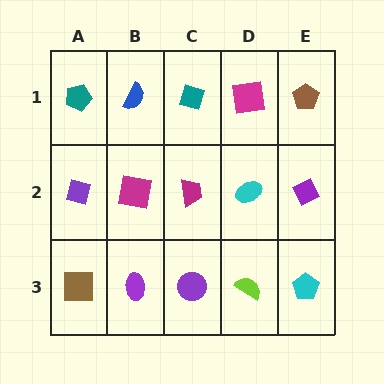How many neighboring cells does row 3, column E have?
2.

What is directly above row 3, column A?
A purple diamond.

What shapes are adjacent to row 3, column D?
A cyan ellipse (row 2, column D), a purple circle (row 3, column C), a cyan pentagon (row 3, column E).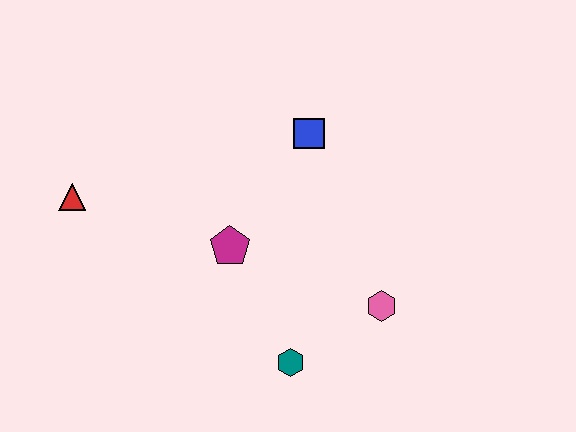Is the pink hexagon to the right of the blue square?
Yes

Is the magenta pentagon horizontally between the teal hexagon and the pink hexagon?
No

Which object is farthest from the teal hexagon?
The red triangle is farthest from the teal hexagon.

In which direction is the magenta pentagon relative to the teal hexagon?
The magenta pentagon is above the teal hexagon.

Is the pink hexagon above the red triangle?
No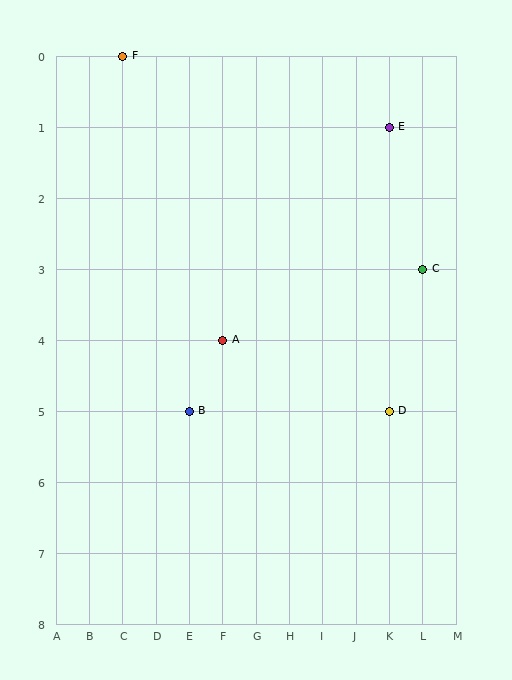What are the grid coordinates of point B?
Point B is at grid coordinates (E, 5).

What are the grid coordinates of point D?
Point D is at grid coordinates (K, 5).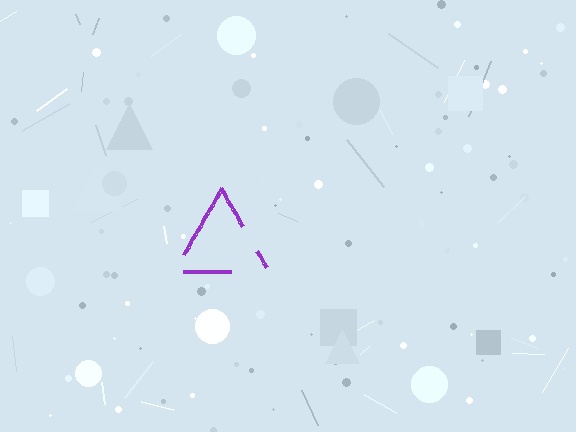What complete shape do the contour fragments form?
The contour fragments form a triangle.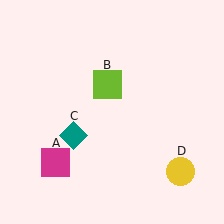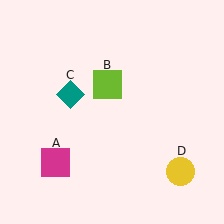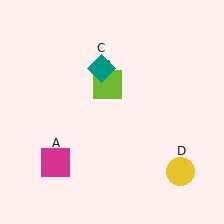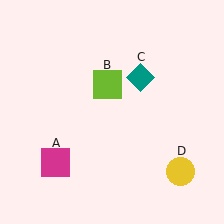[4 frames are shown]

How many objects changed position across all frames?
1 object changed position: teal diamond (object C).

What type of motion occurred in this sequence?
The teal diamond (object C) rotated clockwise around the center of the scene.